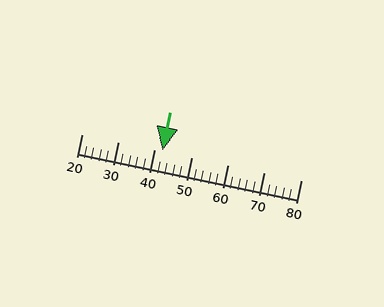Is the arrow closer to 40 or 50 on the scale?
The arrow is closer to 40.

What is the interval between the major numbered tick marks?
The major tick marks are spaced 10 units apart.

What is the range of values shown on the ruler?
The ruler shows values from 20 to 80.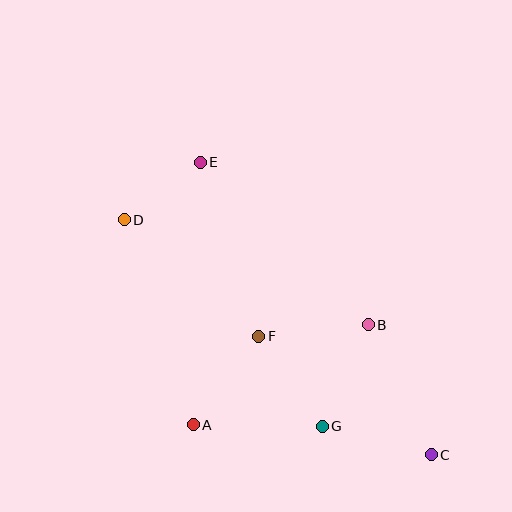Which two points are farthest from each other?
Points C and D are farthest from each other.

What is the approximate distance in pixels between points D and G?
The distance between D and G is approximately 286 pixels.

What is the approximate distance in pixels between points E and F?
The distance between E and F is approximately 184 pixels.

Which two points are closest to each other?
Points D and E are closest to each other.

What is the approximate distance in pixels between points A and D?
The distance between A and D is approximately 216 pixels.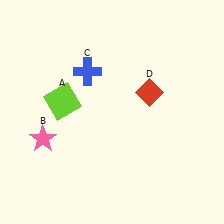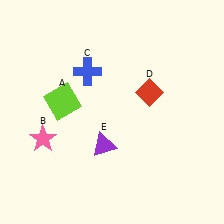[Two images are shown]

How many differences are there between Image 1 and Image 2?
There is 1 difference between the two images.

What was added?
A purple triangle (E) was added in Image 2.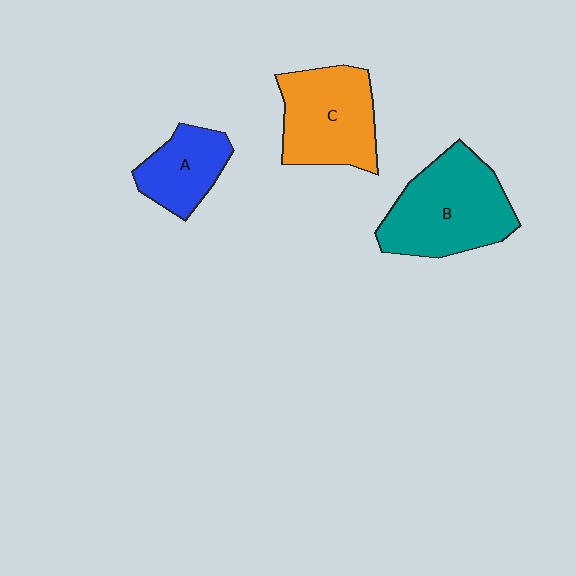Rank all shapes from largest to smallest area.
From largest to smallest: B (teal), C (orange), A (blue).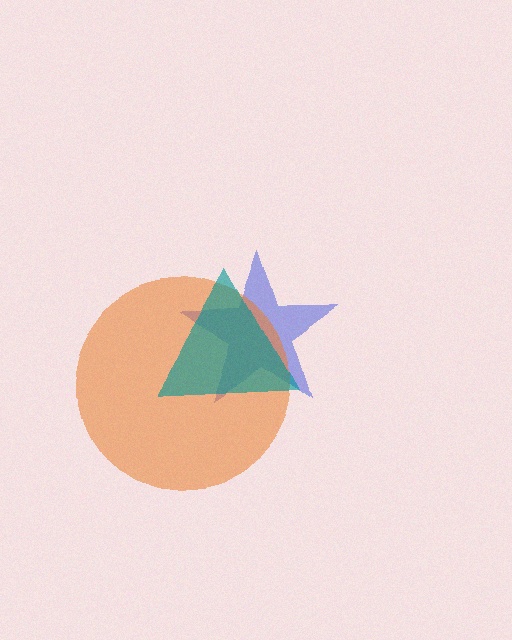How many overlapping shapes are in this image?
There are 3 overlapping shapes in the image.